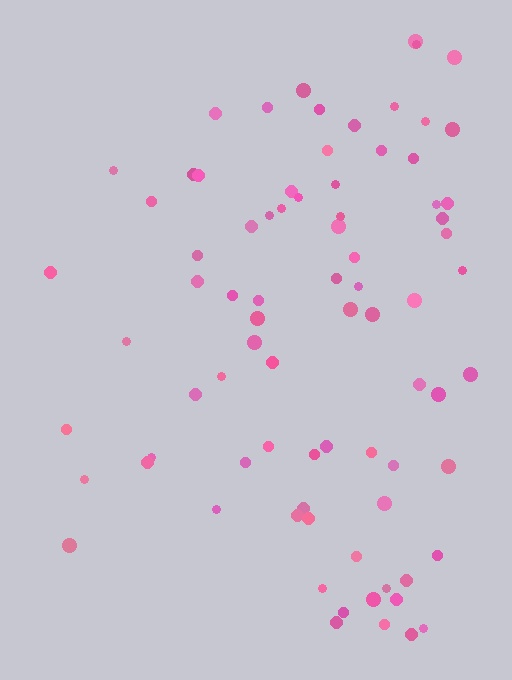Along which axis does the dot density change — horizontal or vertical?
Horizontal.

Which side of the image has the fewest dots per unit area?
The left.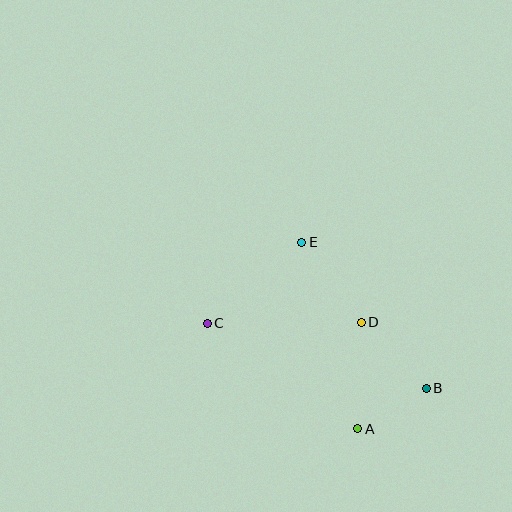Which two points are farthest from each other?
Points B and C are farthest from each other.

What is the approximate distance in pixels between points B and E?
The distance between B and E is approximately 192 pixels.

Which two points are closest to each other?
Points A and B are closest to each other.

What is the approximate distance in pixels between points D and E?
The distance between D and E is approximately 100 pixels.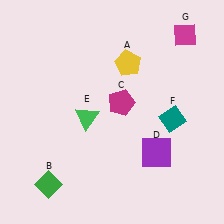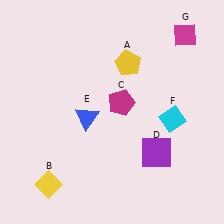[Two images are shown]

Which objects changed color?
B changed from green to yellow. E changed from green to blue. F changed from teal to cyan.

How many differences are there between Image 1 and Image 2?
There are 3 differences between the two images.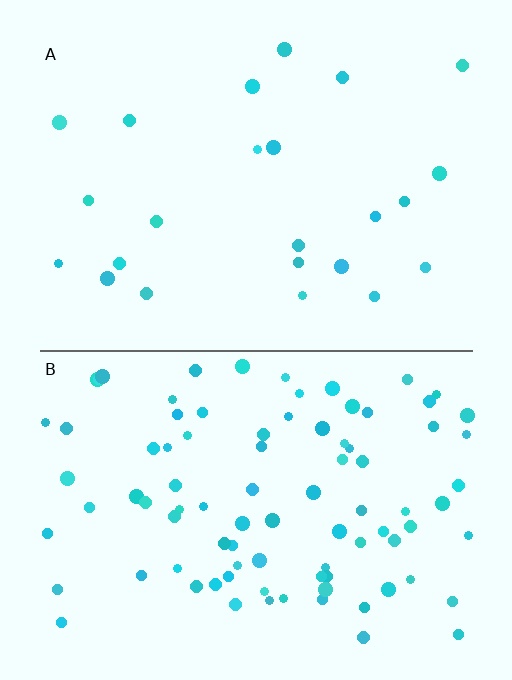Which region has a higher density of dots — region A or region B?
B (the bottom).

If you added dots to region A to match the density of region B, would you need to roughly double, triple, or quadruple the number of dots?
Approximately quadruple.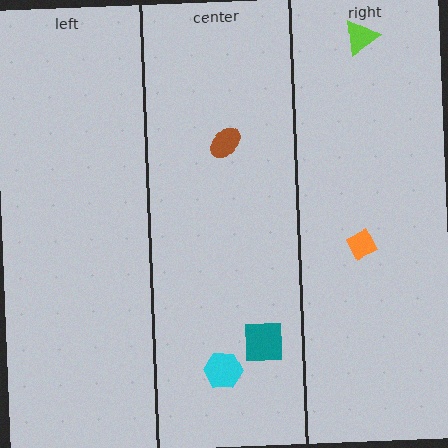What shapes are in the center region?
The teal square, the cyan hexagon, the brown ellipse.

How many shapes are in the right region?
2.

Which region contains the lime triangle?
The right region.